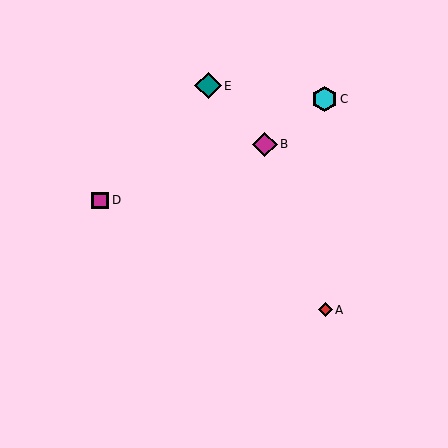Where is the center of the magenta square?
The center of the magenta square is at (100, 200).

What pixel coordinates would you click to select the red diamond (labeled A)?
Click at (325, 310) to select the red diamond A.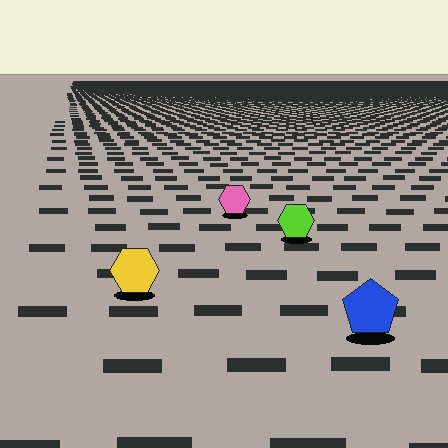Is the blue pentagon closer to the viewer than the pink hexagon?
Yes. The blue pentagon is closer — you can tell from the texture gradient: the ground texture is coarser near it.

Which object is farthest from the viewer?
The pink hexagon is farthest from the viewer. It appears smaller and the ground texture around it is denser.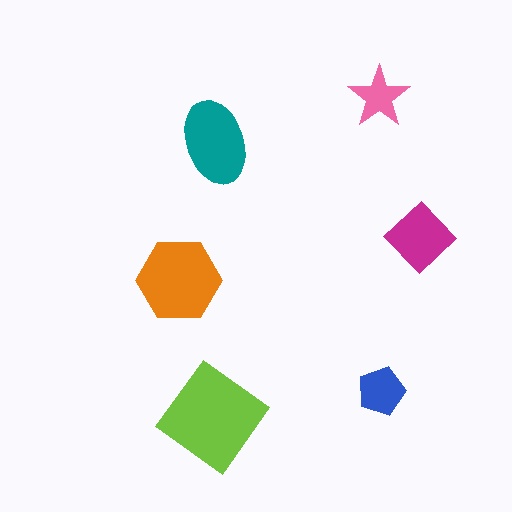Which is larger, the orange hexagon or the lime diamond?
The lime diamond.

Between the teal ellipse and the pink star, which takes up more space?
The teal ellipse.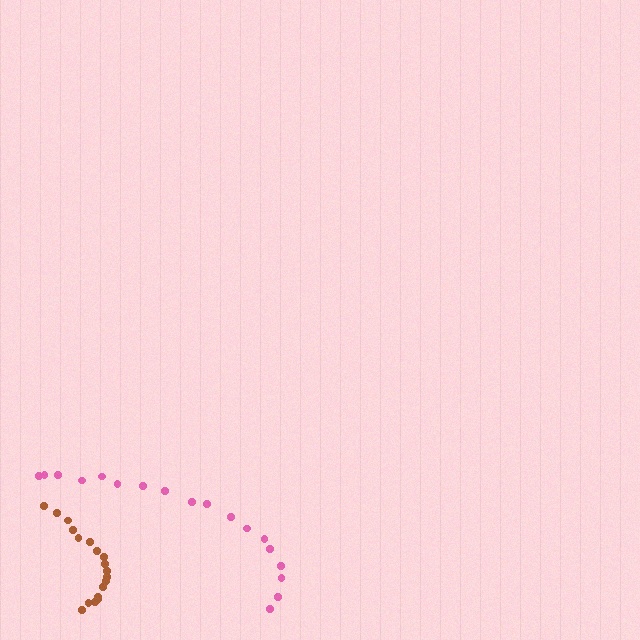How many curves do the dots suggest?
There are 2 distinct paths.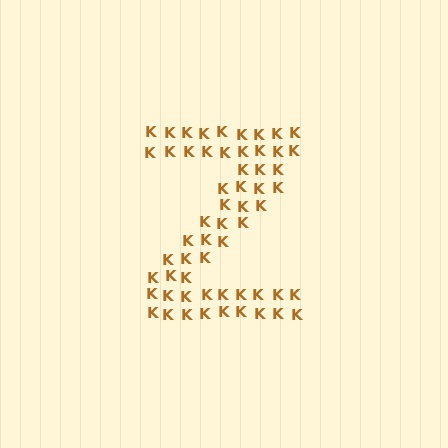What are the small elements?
The small elements are letter K's.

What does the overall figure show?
The overall figure shows the letter Z.